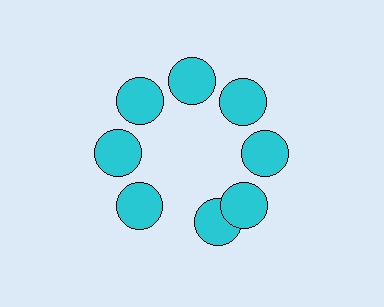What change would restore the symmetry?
The symmetry would be restored by rotating it back into even spacing with its neighbors so that all 8 circles sit at equal angles and equal distance from the center.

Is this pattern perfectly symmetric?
No. The 8 cyan circles are arranged in a ring, but one element near the 6 o'clock position is rotated out of alignment along the ring, breaking the 8-fold rotational symmetry.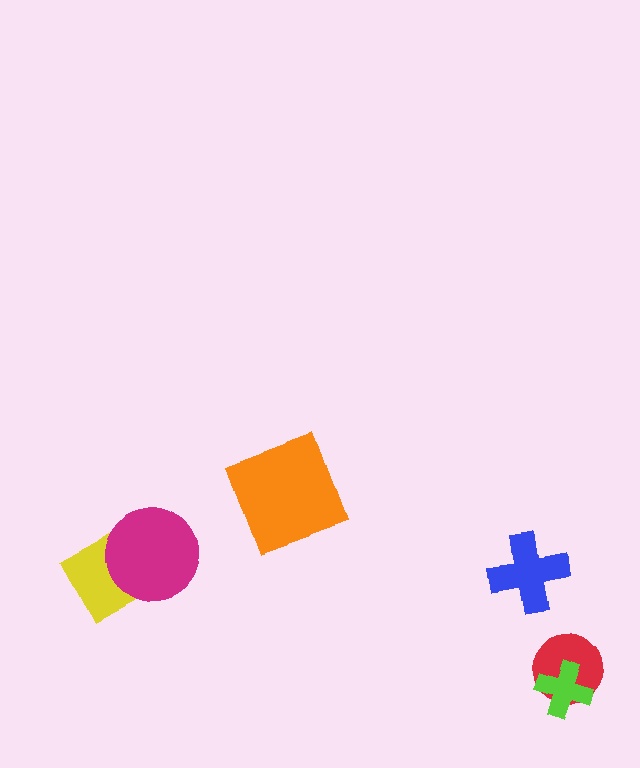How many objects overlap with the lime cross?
1 object overlaps with the lime cross.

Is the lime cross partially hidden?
No, no other shape covers it.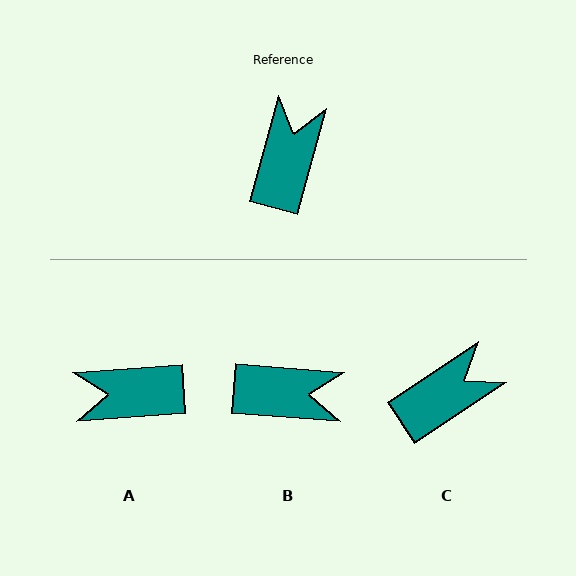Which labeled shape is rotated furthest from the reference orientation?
A, about 109 degrees away.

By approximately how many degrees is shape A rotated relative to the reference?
Approximately 109 degrees counter-clockwise.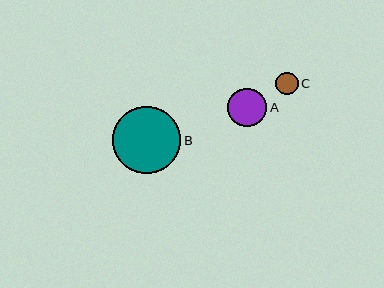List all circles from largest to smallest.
From largest to smallest: B, A, C.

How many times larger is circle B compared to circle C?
Circle B is approximately 3.1 times the size of circle C.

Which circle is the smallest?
Circle C is the smallest with a size of approximately 22 pixels.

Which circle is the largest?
Circle B is the largest with a size of approximately 68 pixels.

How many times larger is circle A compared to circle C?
Circle A is approximately 1.8 times the size of circle C.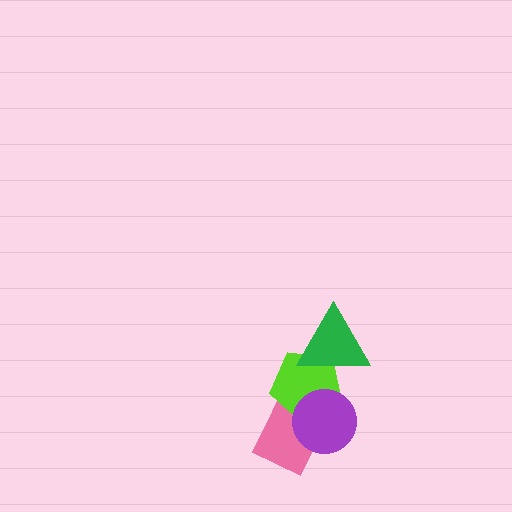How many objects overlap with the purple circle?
2 objects overlap with the purple circle.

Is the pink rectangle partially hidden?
Yes, it is partially covered by another shape.